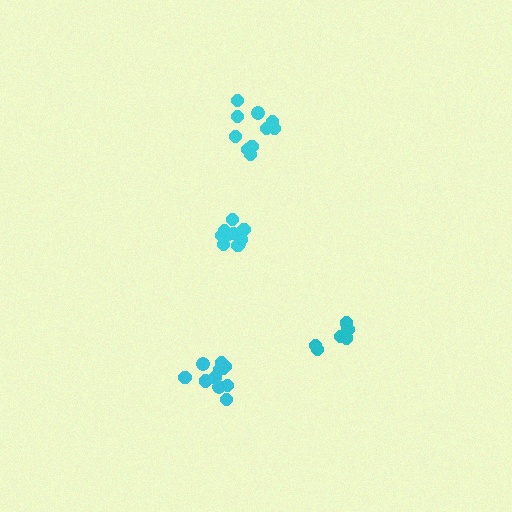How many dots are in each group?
Group 1: 10 dots, Group 2: 6 dots, Group 3: 11 dots, Group 4: 10 dots (37 total).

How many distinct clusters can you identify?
There are 4 distinct clusters.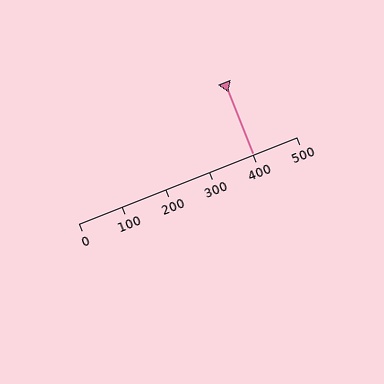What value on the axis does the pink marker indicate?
The marker indicates approximately 400.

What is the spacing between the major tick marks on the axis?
The major ticks are spaced 100 apart.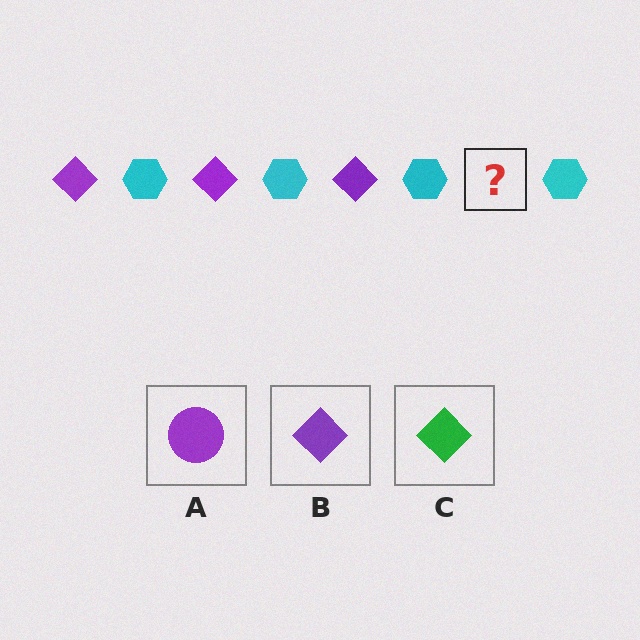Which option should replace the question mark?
Option B.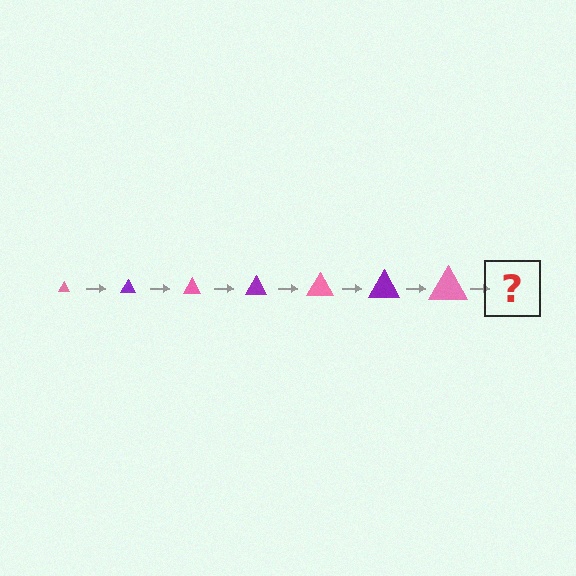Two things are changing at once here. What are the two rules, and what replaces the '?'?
The two rules are that the triangle grows larger each step and the color cycles through pink and purple. The '?' should be a purple triangle, larger than the previous one.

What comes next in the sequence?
The next element should be a purple triangle, larger than the previous one.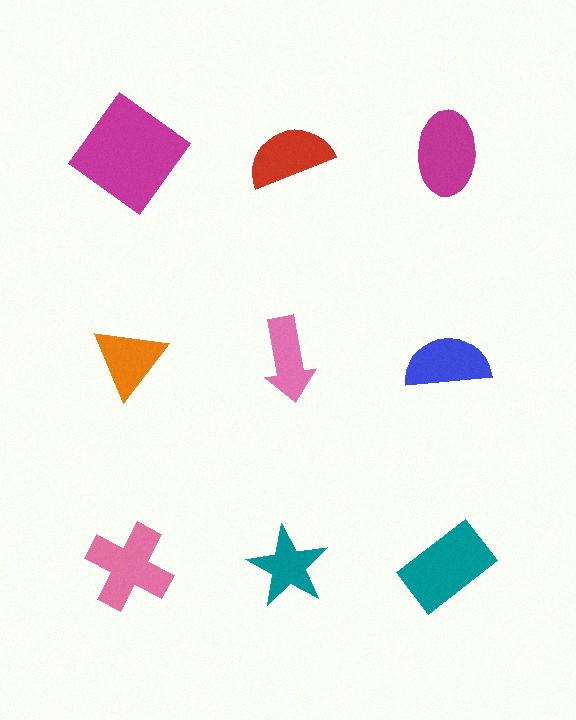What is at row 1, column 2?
A red semicircle.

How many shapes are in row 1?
3 shapes.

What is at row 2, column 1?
An orange triangle.